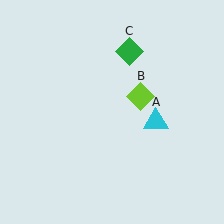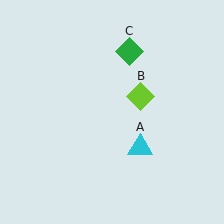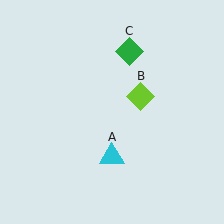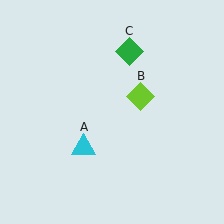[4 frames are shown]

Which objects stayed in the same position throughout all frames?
Lime diamond (object B) and green diamond (object C) remained stationary.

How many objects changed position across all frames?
1 object changed position: cyan triangle (object A).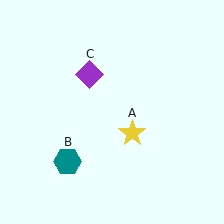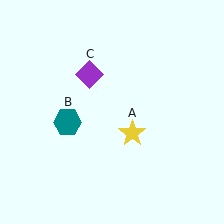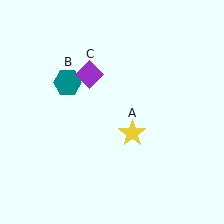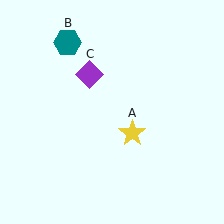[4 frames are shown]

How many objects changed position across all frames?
1 object changed position: teal hexagon (object B).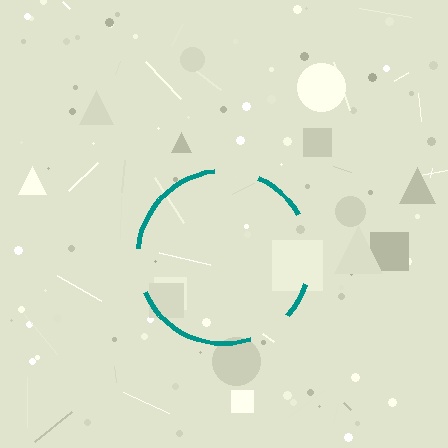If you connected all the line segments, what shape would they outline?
They would outline a circle.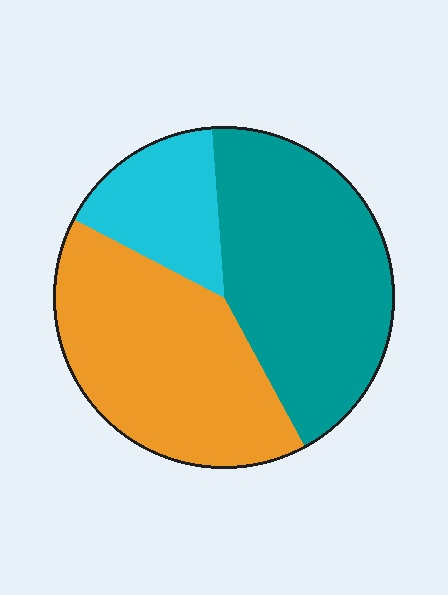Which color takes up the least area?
Cyan, at roughly 15%.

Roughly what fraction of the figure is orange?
Orange takes up about two fifths (2/5) of the figure.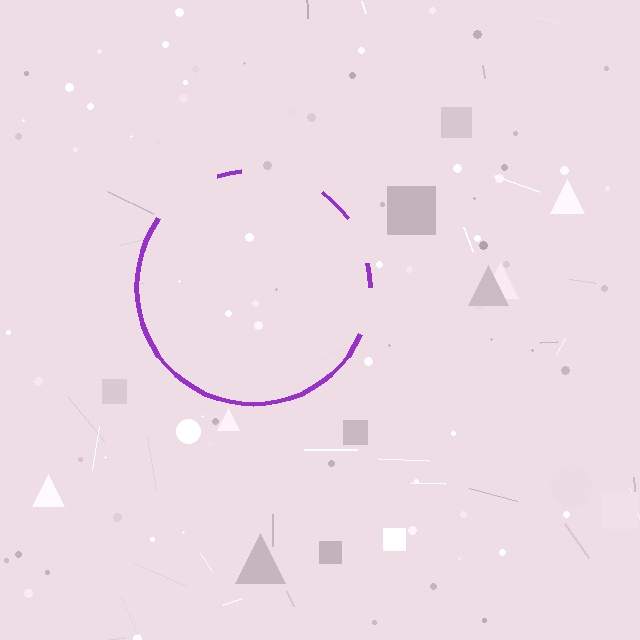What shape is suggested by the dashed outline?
The dashed outline suggests a circle.